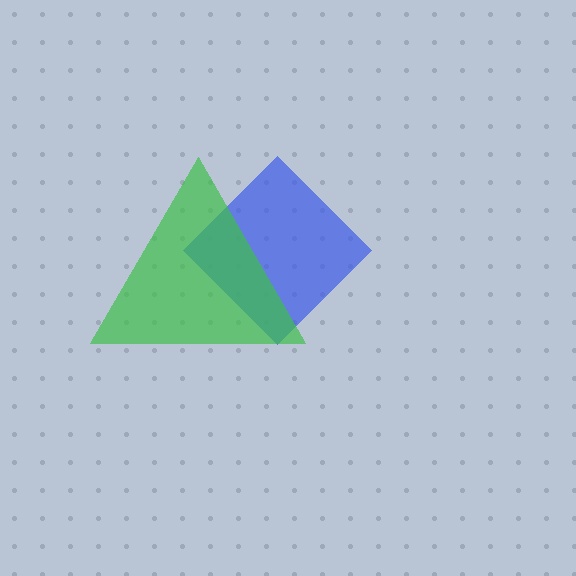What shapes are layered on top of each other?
The layered shapes are: a blue diamond, a green triangle.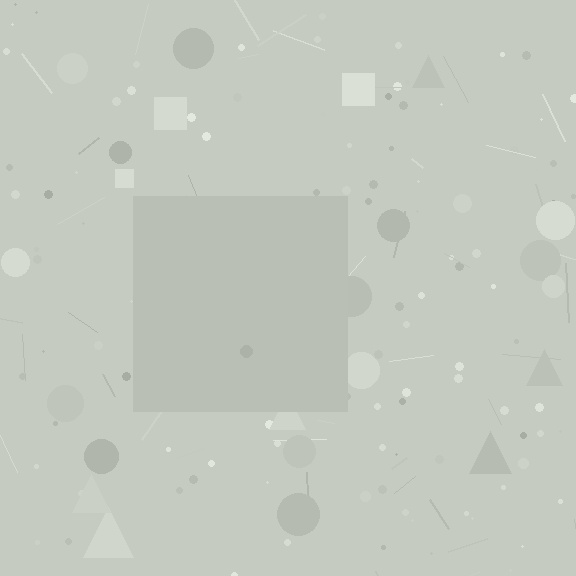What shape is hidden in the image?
A square is hidden in the image.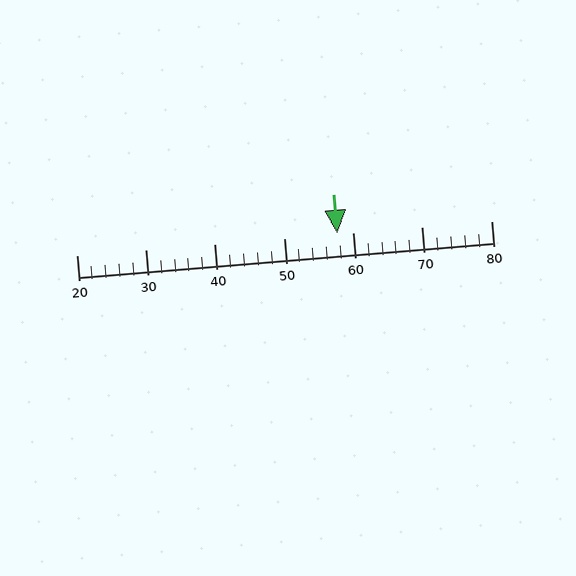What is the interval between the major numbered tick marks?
The major tick marks are spaced 10 units apart.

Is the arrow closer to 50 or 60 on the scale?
The arrow is closer to 60.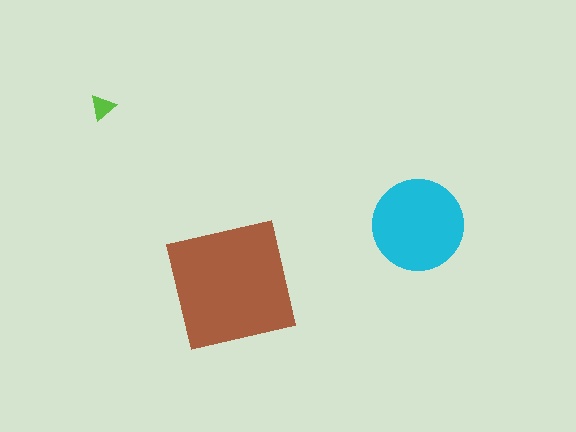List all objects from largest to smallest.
The brown square, the cyan circle, the lime triangle.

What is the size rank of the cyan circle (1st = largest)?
2nd.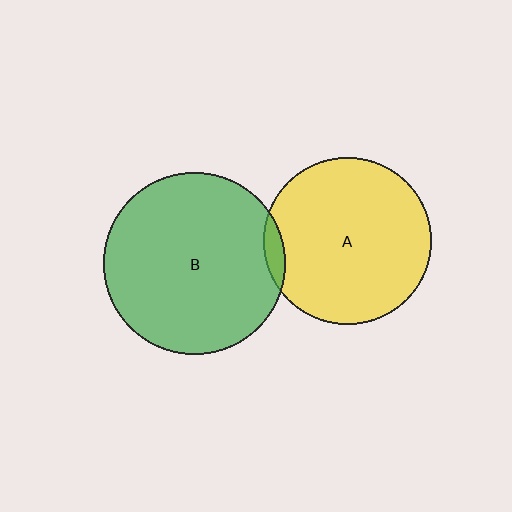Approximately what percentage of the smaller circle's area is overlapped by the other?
Approximately 5%.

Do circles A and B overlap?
Yes.